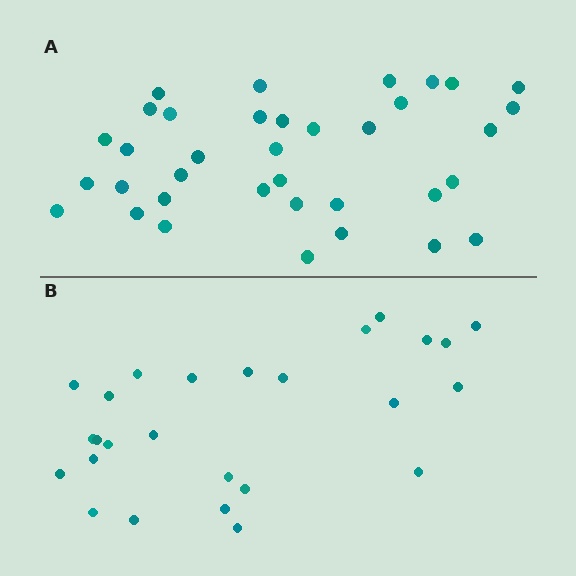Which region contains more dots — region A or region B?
Region A (the top region) has more dots.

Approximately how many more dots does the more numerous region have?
Region A has roughly 10 or so more dots than region B.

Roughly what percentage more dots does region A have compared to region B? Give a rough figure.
About 40% more.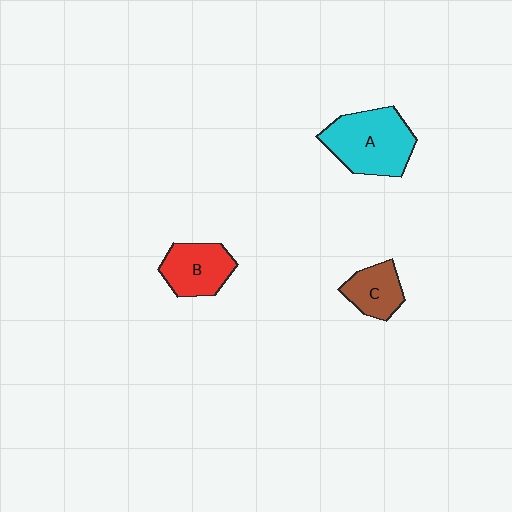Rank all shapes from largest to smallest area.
From largest to smallest: A (cyan), B (red), C (brown).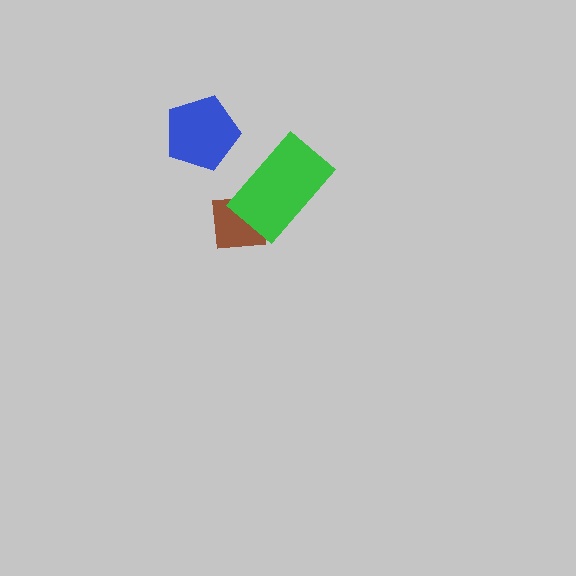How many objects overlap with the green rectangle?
1 object overlaps with the green rectangle.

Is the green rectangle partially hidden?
No, no other shape covers it.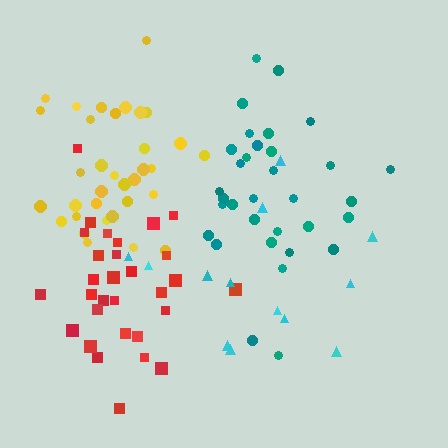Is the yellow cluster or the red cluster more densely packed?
Yellow.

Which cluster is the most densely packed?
Yellow.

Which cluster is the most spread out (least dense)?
Cyan.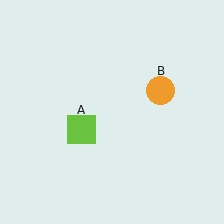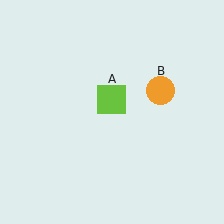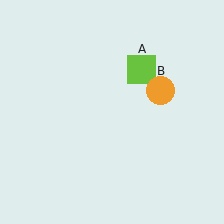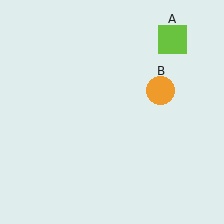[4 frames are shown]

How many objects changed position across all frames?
1 object changed position: lime square (object A).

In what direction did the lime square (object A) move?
The lime square (object A) moved up and to the right.